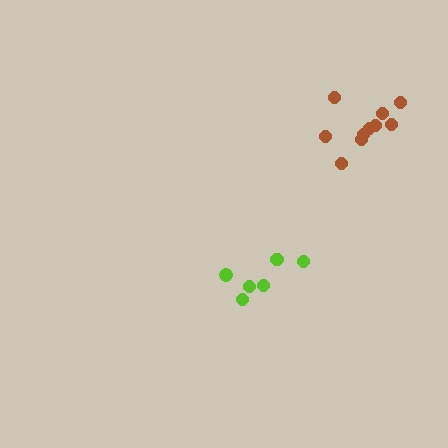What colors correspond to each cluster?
The clusters are colored: lime, brown.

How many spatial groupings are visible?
There are 2 spatial groupings.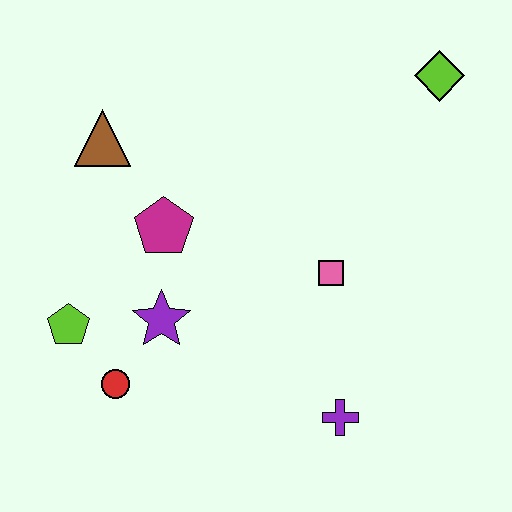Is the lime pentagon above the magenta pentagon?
No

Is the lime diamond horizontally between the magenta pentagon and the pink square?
No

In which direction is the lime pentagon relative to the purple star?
The lime pentagon is to the left of the purple star.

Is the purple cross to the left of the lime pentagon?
No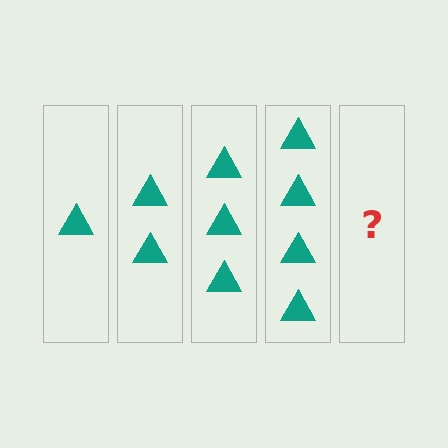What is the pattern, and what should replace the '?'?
The pattern is that each step adds one more triangle. The '?' should be 5 triangles.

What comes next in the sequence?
The next element should be 5 triangles.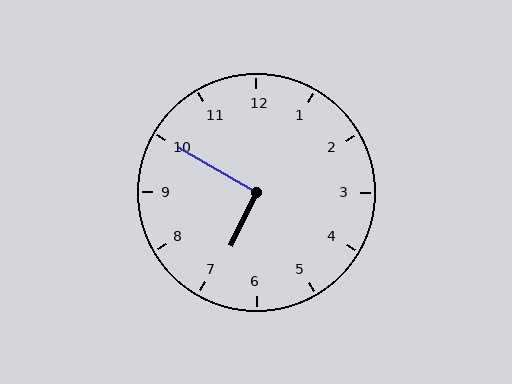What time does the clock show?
6:50.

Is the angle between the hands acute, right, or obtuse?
It is right.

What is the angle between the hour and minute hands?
Approximately 95 degrees.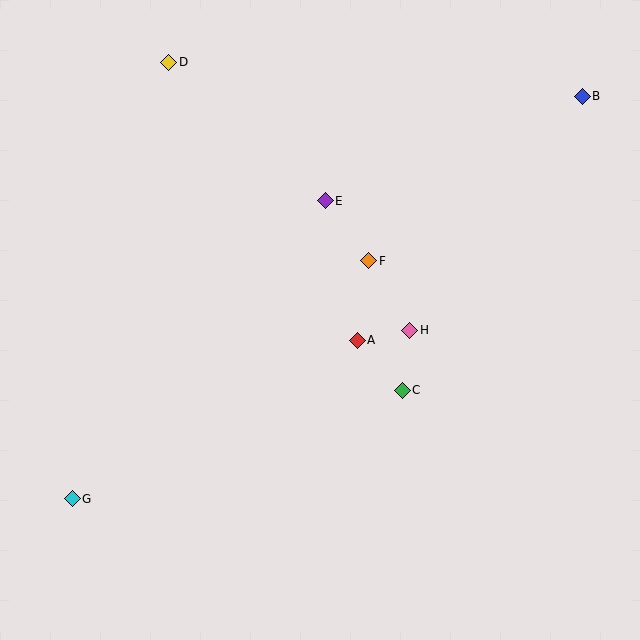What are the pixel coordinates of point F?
Point F is at (369, 261).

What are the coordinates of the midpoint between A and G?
The midpoint between A and G is at (215, 420).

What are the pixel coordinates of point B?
Point B is at (582, 96).